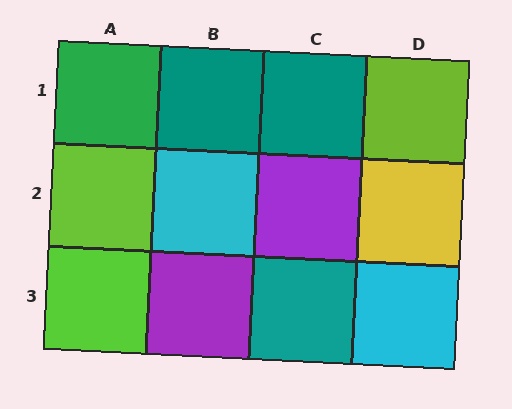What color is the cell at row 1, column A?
Green.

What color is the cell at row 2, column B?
Cyan.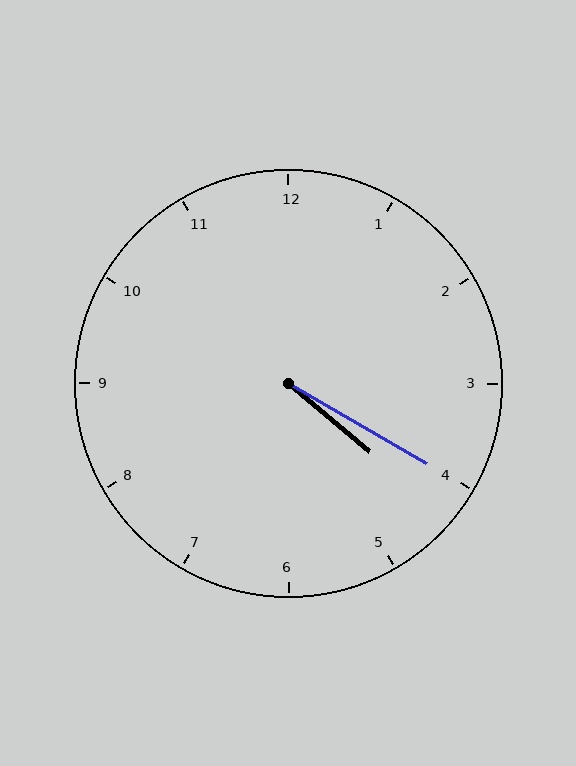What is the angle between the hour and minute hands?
Approximately 10 degrees.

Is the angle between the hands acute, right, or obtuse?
It is acute.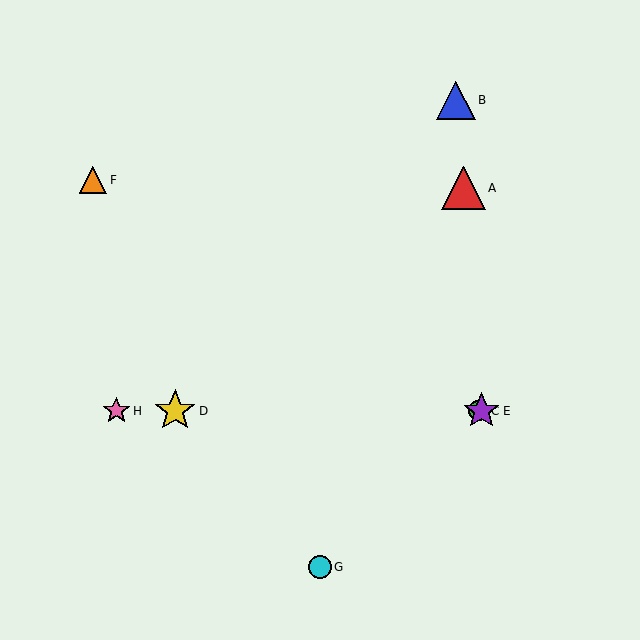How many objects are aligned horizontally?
4 objects (C, D, E, H) are aligned horizontally.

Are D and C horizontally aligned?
Yes, both are at y≈411.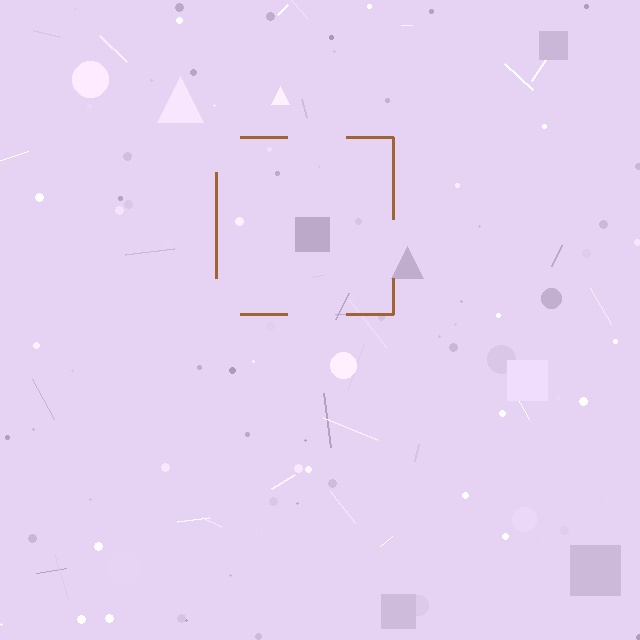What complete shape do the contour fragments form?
The contour fragments form a square.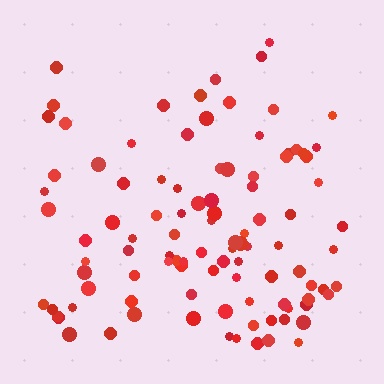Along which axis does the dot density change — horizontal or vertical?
Vertical.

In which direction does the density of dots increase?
From top to bottom, with the bottom side densest.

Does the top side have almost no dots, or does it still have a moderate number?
Still a moderate number, just noticeably fewer than the bottom.